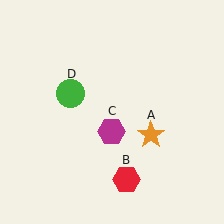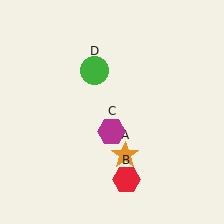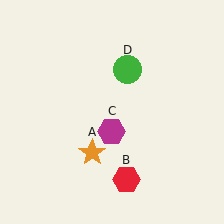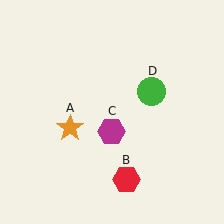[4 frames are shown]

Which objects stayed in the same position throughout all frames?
Red hexagon (object B) and magenta hexagon (object C) remained stationary.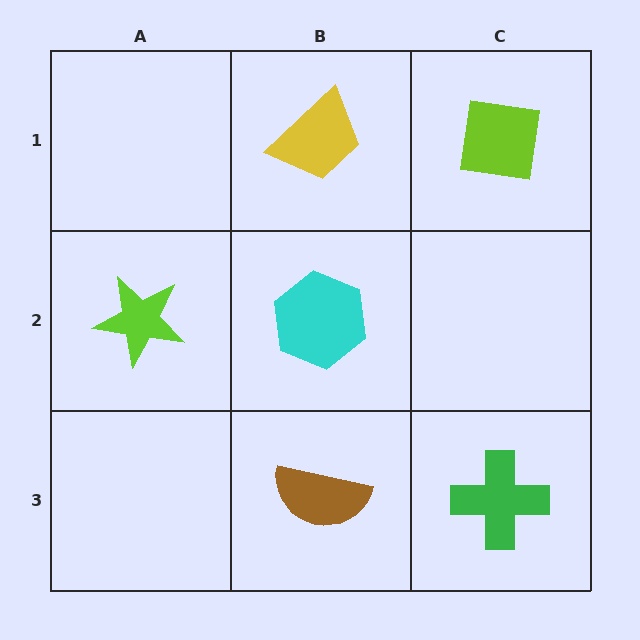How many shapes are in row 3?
2 shapes.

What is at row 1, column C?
A lime square.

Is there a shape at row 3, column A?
No, that cell is empty.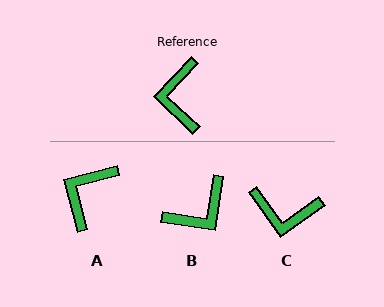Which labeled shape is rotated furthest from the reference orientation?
B, about 125 degrees away.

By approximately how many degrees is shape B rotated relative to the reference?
Approximately 125 degrees counter-clockwise.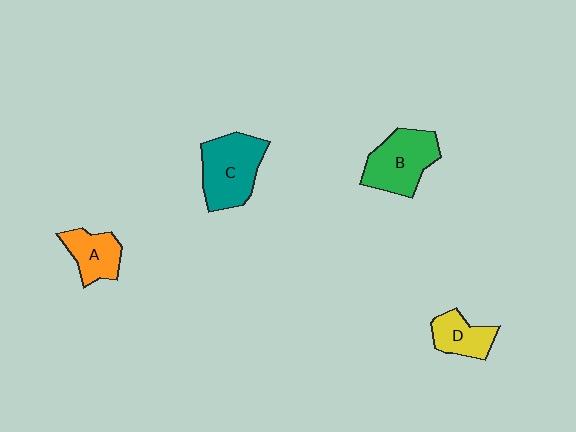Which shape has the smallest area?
Shape D (yellow).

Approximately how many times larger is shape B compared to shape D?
Approximately 1.7 times.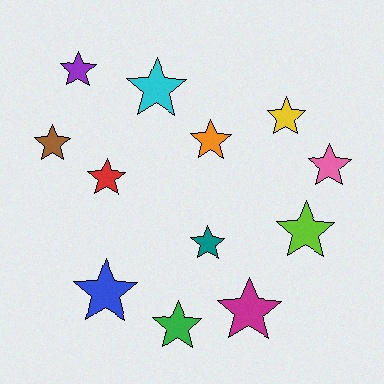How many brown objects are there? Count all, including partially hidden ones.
There is 1 brown object.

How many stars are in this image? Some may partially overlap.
There are 12 stars.